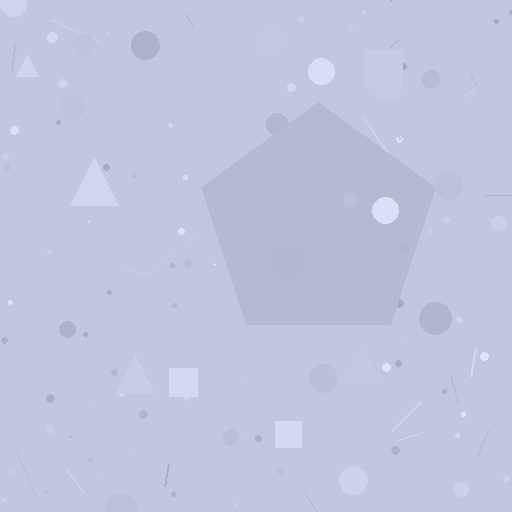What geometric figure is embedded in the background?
A pentagon is embedded in the background.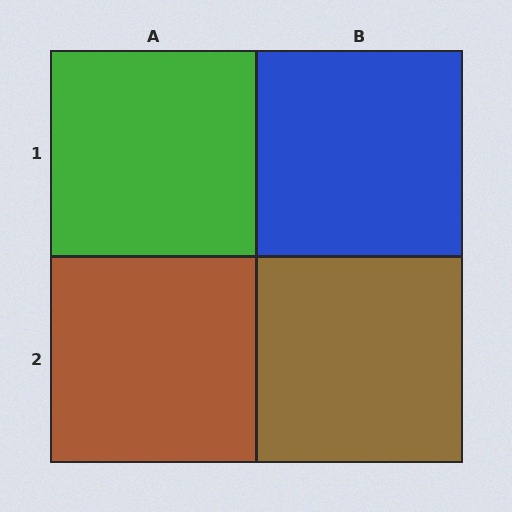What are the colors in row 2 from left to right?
Brown, brown.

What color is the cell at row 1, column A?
Green.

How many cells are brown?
2 cells are brown.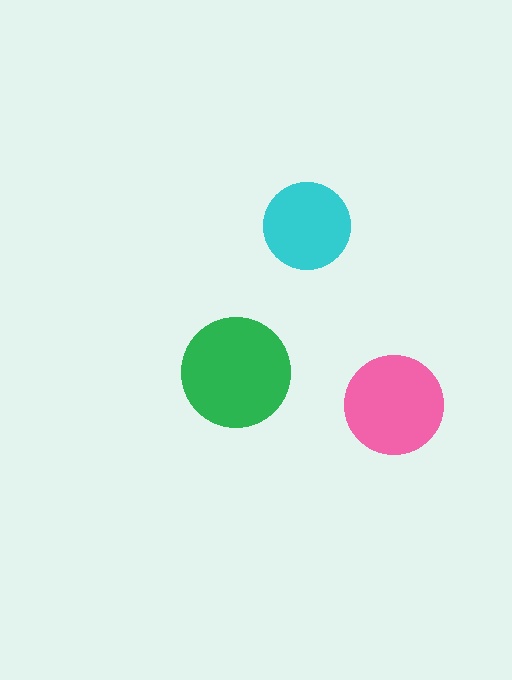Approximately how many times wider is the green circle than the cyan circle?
About 1.5 times wider.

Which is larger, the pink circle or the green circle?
The green one.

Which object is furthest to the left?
The green circle is leftmost.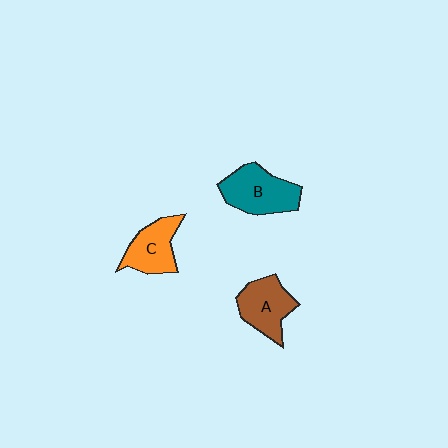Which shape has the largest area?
Shape B (teal).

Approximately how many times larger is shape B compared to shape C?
Approximately 1.2 times.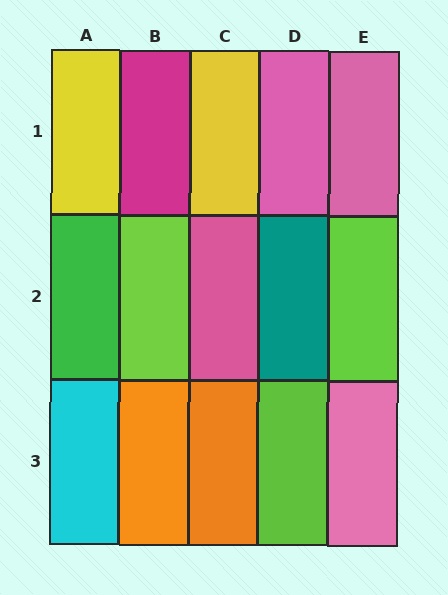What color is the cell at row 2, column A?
Green.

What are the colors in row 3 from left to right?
Cyan, orange, orange, lime, pink.